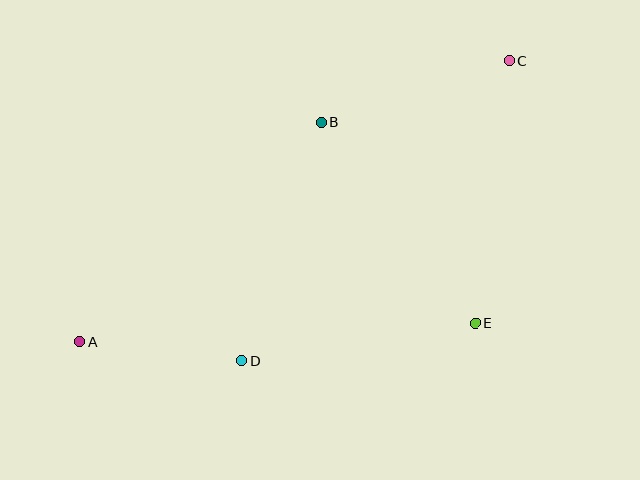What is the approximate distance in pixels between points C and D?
The distance between C and D is approximately 402 pixels.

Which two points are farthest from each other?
Points A and C are farthest from each other.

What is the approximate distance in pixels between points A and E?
The distance between A and E is approximately 396 pixels.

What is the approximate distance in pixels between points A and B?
The distance between A and B is approximately 326 pixels.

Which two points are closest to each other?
Points A and D are closest to each other.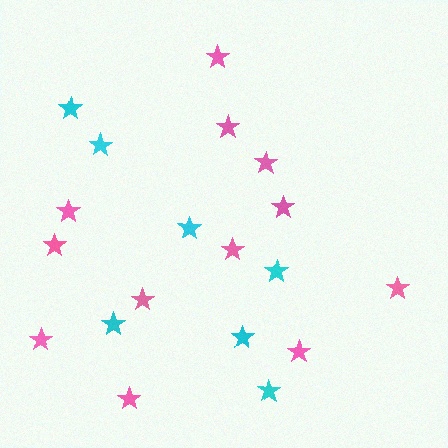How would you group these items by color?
There are 2 groups: one group of pink stars (12) and one group of cyan stars (7).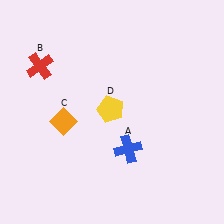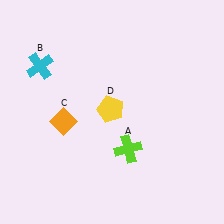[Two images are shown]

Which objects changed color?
A changed from blue to lime. B changed from red to cyan.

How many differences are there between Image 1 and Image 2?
There are 2 differences between the two images.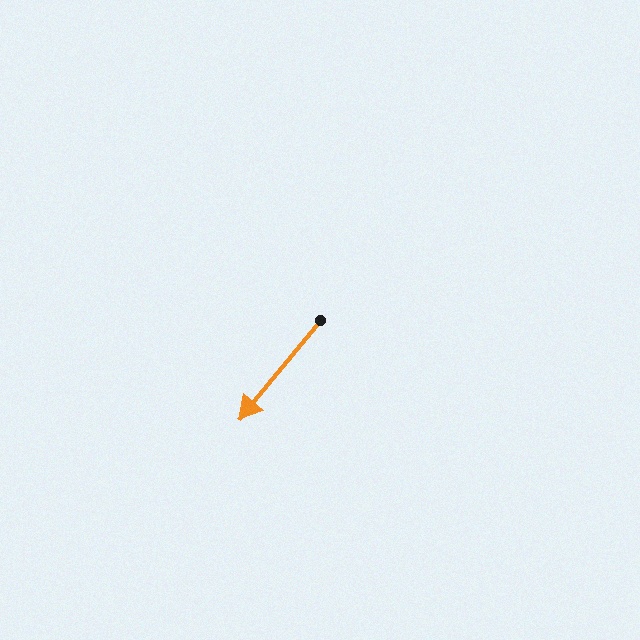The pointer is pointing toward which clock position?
Roughly 7 o'clock.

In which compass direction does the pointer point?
Southwest.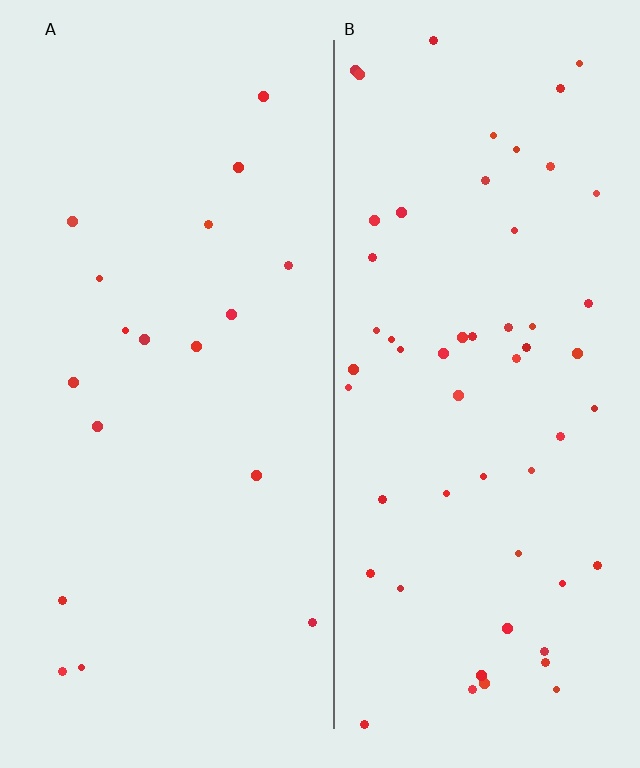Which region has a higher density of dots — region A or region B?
B (the right).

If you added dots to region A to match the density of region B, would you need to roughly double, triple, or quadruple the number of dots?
Approximately triple.